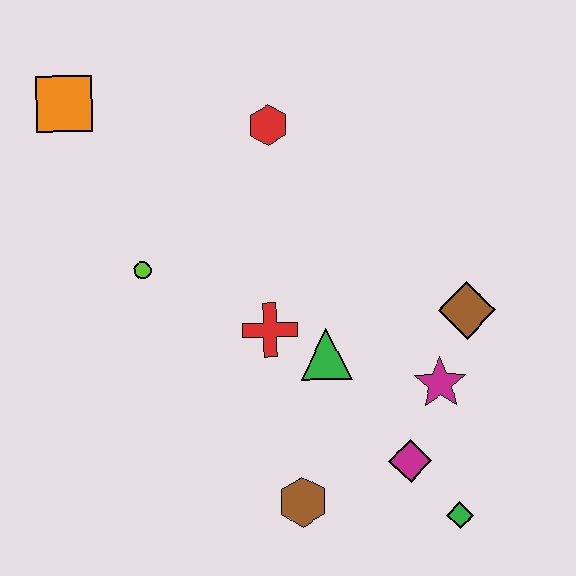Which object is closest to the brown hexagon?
The magenta diamond is closest to the brown hexagon.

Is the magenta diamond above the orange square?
No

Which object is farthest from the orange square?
The green diamond is farthest from the orange square.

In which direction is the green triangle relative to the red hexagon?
The green triangle is below the red hexagon.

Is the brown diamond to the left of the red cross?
No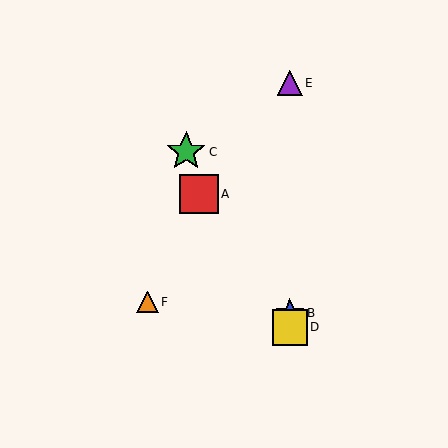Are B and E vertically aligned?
Yes, both are at x≈290.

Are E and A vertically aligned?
No, E is at x≈290 and A is at x≈199.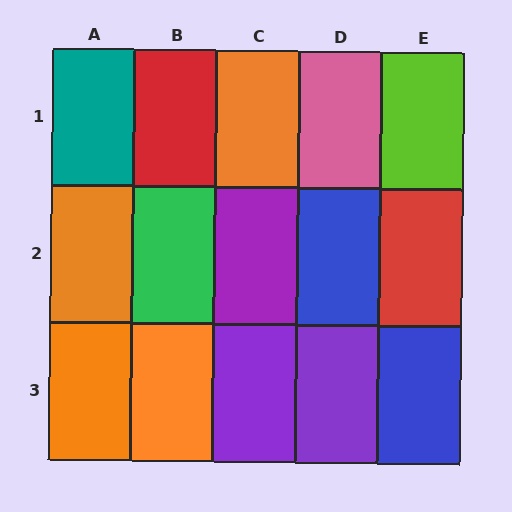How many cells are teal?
1 cell is teal.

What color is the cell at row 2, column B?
Green.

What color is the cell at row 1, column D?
Pink.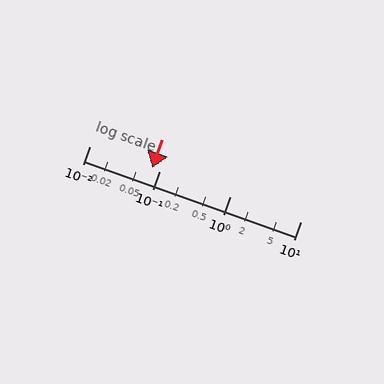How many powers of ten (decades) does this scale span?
The scale spans 3 decades, from 0.01 to 10.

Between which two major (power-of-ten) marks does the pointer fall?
The pointer is between 0.01 and 0.1.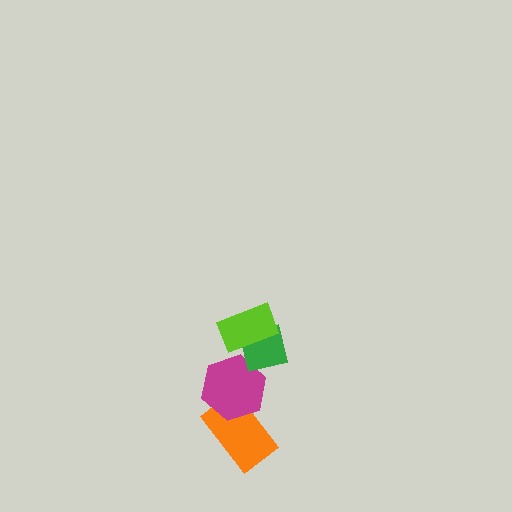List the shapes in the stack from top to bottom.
From top to bottom: the lime rectangle, the green square, the magenta hexagon, the orange rectangle.